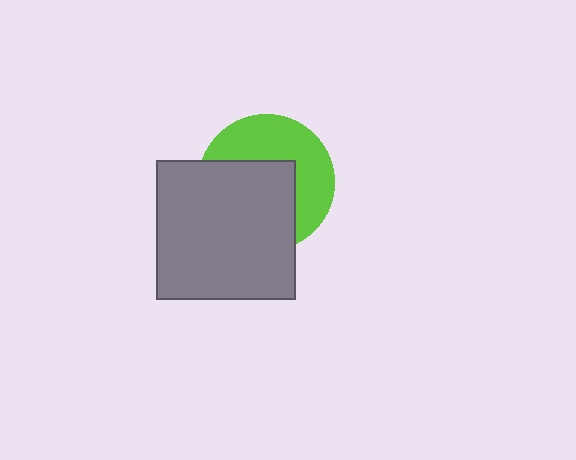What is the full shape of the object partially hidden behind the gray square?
The partially hidden object is a lime circle.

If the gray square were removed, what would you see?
You would see the complete lime circle.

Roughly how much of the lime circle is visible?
About half of it is visible (roughly 47%).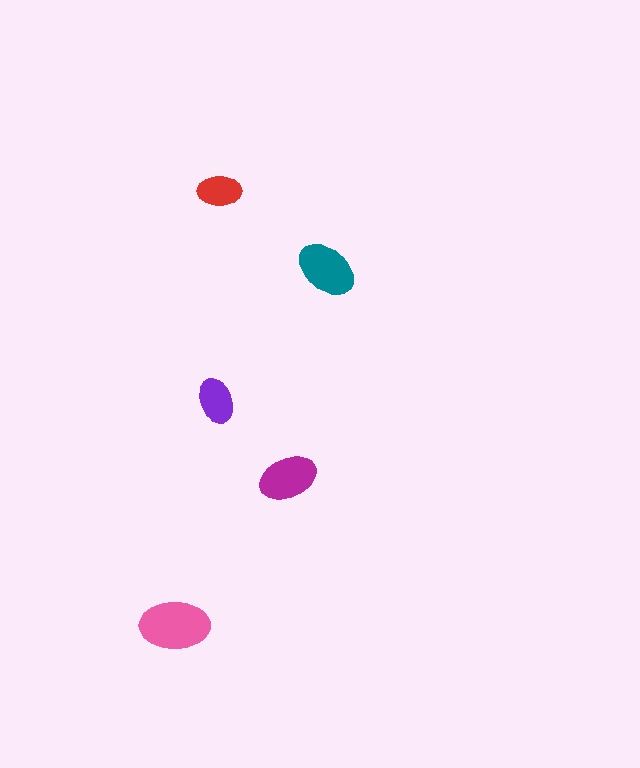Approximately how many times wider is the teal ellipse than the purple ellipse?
About 1.5 times wider.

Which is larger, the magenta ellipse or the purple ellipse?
The magenta one.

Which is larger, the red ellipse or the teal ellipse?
The teal one.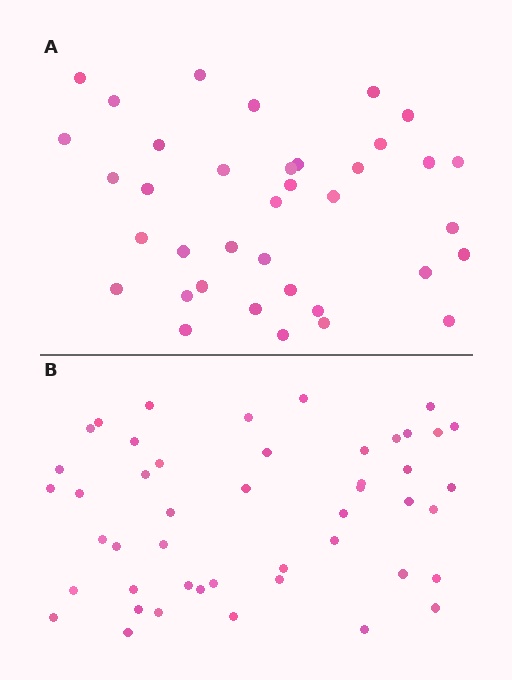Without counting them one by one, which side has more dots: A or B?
Region B (the bottom region) has more dots.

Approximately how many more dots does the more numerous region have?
Region B has roughly 10 or so more dots than region A.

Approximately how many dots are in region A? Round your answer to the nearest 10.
About 40 dots. (The exact count is 37, which rounds to 40.)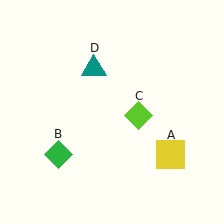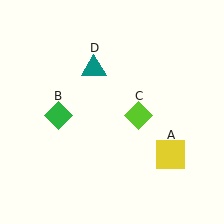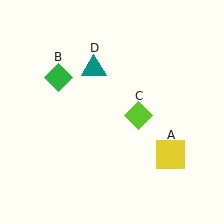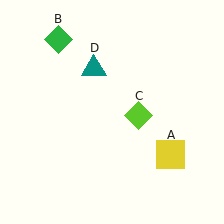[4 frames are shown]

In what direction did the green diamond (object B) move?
The green diamond (object B) moved up.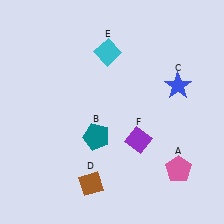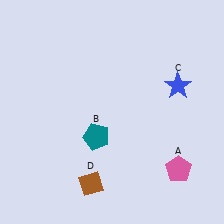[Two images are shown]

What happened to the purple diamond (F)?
The purple diamond (F) was removed in Image 2. It was in the bottom-right area of Image 1.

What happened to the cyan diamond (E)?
The cyan diamond (E) was removed in Image 2. It was in the top-left area of Image 1.